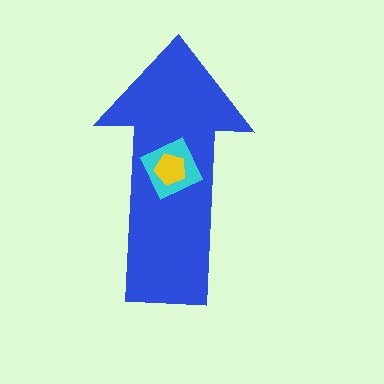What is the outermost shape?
The blue arrow.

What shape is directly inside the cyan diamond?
The yellow pentagon.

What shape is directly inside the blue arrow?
The cyan diamond.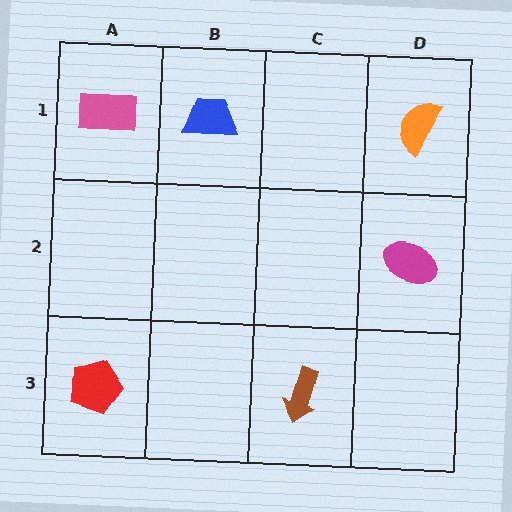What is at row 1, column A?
A pink rectangle.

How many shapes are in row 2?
1 shape.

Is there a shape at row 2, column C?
No, that cell is empty.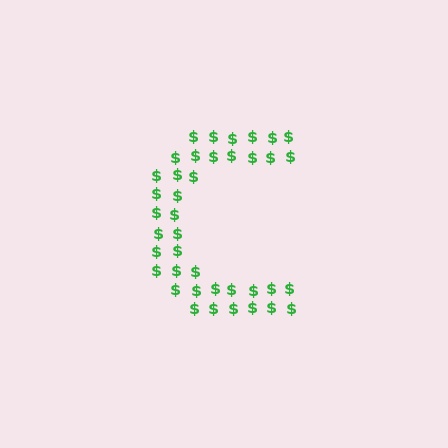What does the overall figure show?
The overall figure shows the letter C.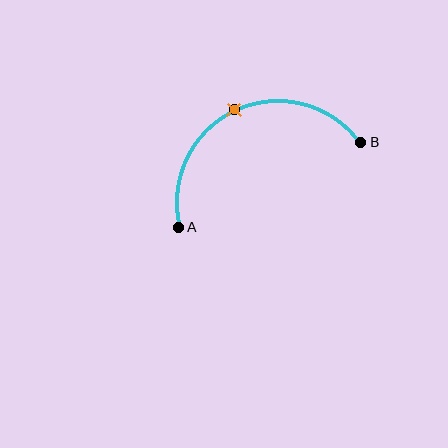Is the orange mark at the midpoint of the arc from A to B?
Yes. The orange mark lies on the arc at equal arc-length from both A and B — it is the arc midpoint.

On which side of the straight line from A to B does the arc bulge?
The arc bulges above the straight line connecting A and B.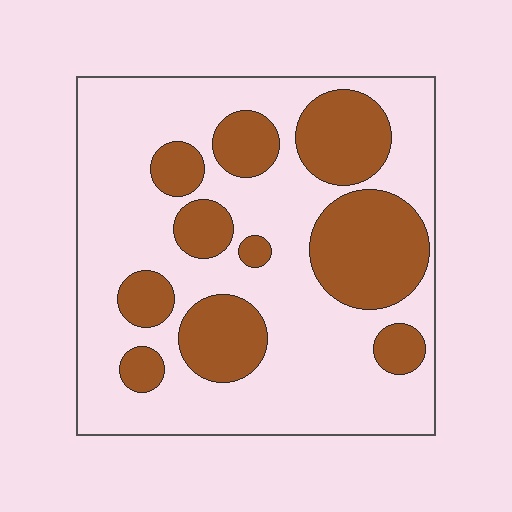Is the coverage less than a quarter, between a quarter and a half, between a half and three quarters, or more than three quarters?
Between a quarter and a half.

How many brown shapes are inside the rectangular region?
10.